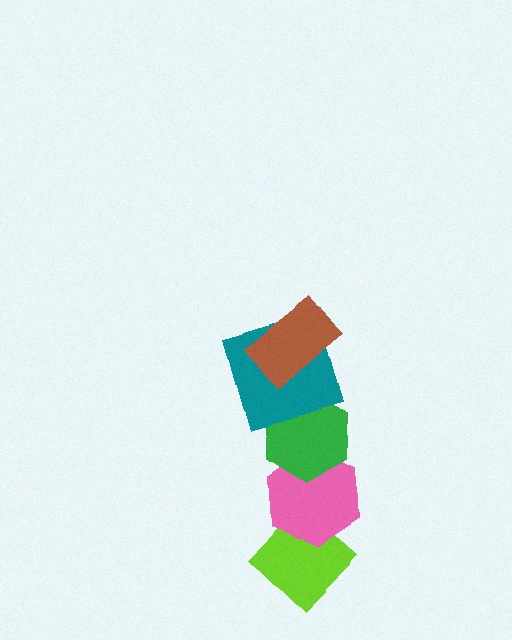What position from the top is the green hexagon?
The green hexagon is 3rd from the top.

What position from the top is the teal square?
The teal square is 2nd from the top.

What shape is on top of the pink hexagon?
The green hexagon is on top of the pink hexagon.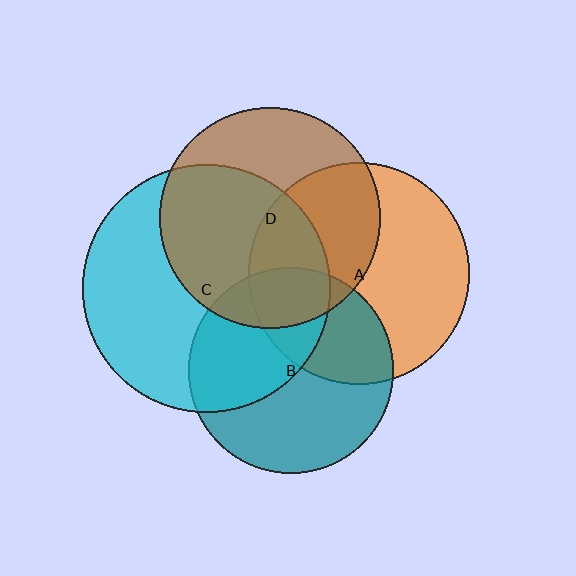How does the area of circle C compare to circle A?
Approximately 1.3 times.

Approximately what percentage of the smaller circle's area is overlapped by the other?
Approximately 40%.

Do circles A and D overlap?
Yes.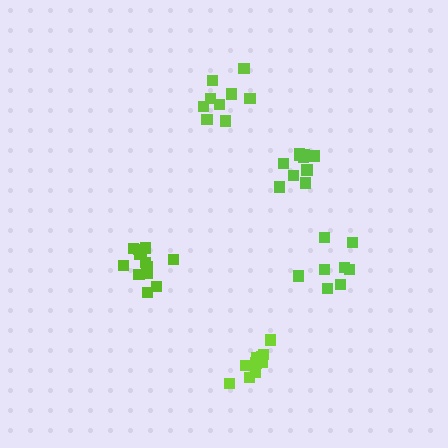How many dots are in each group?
Group 1: 10 dots, Group 2: 9 dots, Group 3: 8 dots, Group 4: 13 dots, Group 5: 10 dots (50 total).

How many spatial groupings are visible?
There are 5 spatial groupings.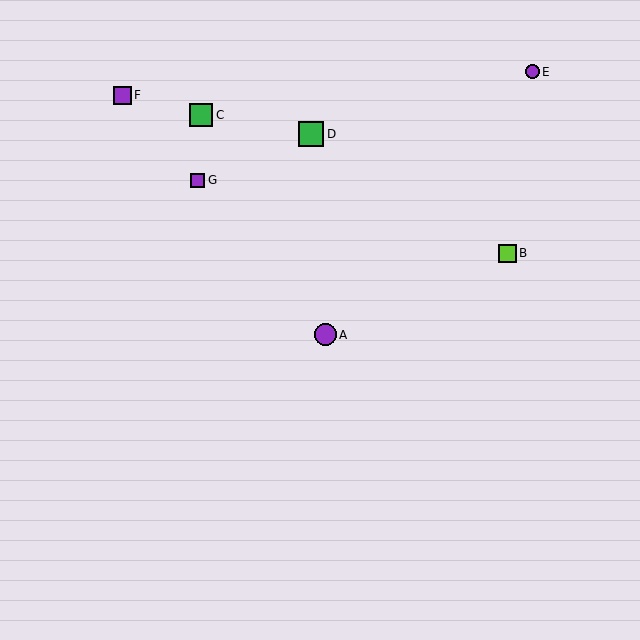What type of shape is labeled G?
Shape G is a purple square.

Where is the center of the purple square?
The center of the purple square is at (122, 95).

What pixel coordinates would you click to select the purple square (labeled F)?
Click at (122, 95) to select the purple square F.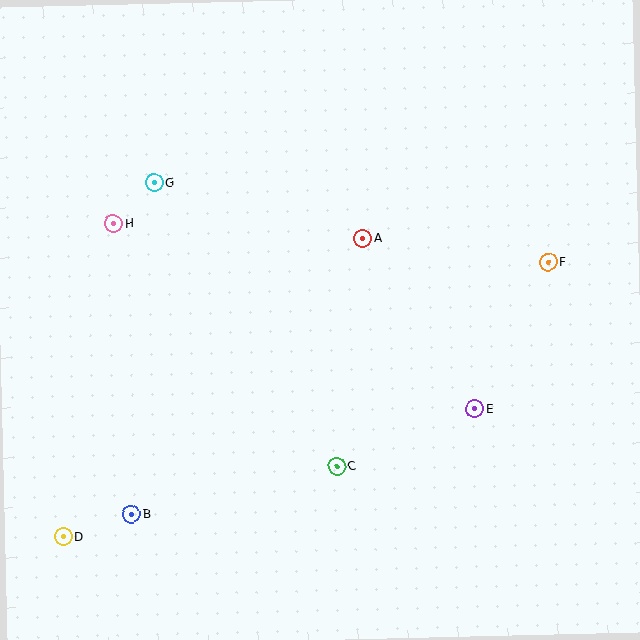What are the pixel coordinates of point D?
Point D is at (63, 537).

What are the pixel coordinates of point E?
Point E is at (475, 409).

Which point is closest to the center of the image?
Point A at (363, 238) is closest to the center.